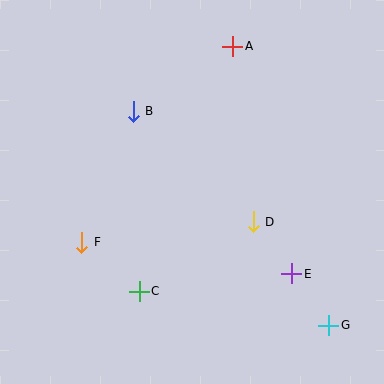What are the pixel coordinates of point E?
Point E is at (292, 274).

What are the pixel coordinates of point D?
Point D is at (253, 222).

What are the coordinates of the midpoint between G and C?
The midpoint between G and C is at (234, 308).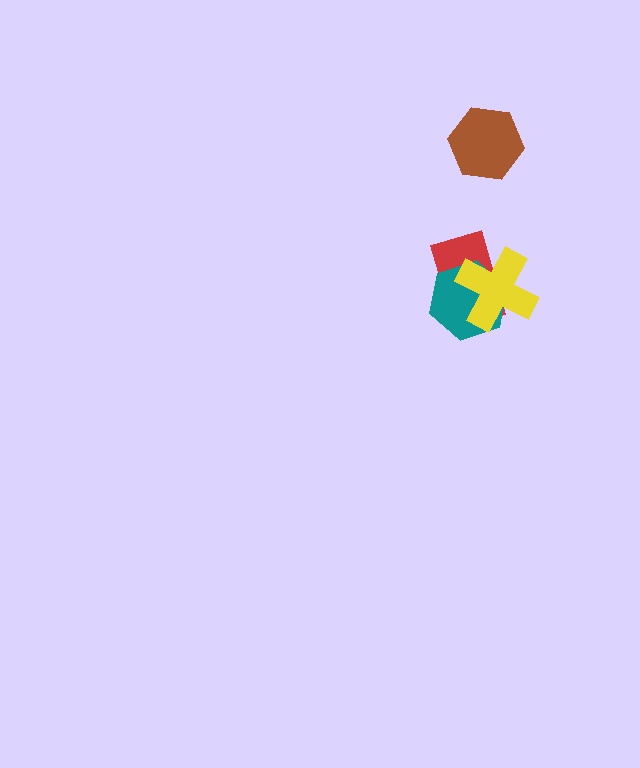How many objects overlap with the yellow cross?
2 objects overlap with the yellow cross.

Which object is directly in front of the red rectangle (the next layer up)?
The teal hexagon is directly in front of the red rectangle.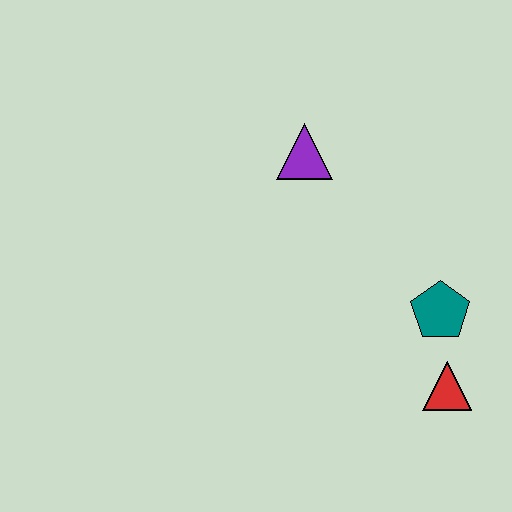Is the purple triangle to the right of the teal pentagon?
No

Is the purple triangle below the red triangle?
No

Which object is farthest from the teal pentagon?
The purple triangle is farthest from the teal pentagon.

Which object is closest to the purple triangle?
The teal pentagon is closest to the purple triangle.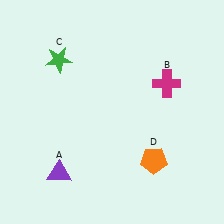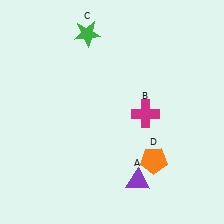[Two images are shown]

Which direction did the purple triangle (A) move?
The purple triangle (A) moved right.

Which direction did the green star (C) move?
The green star (C) moved right.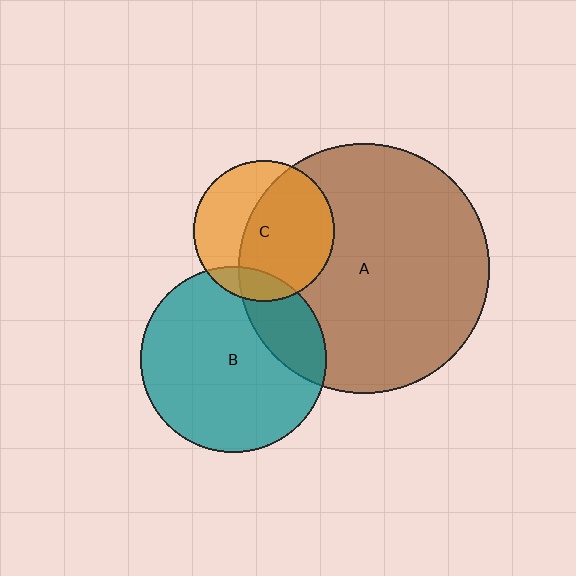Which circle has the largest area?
Circle A (brown).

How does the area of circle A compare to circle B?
Approximately 1.8 times.